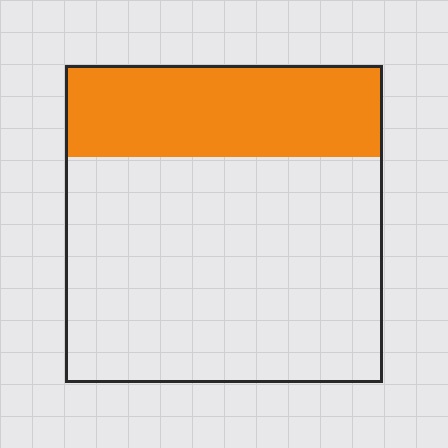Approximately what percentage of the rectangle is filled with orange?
Approximately 30%.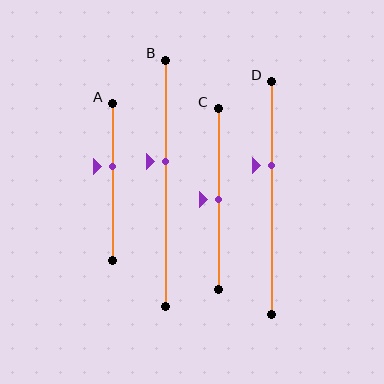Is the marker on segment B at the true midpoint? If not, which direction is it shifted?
No, the marker on segment B is shifted upward by about 9% of the segment length.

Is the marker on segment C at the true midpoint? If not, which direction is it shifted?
Yes, the marker on segment C is at the true midpoint.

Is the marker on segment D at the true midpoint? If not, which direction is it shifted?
No, the marker on segment D is shifted upward by about 14% of the segment length.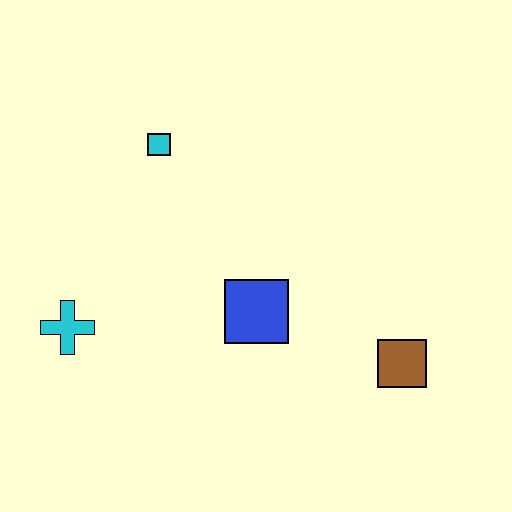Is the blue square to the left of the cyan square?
No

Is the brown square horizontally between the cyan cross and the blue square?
No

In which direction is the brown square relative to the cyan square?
The brown square is to the right of the cyan square.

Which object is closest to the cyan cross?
The blue square is closest to the cyan cross.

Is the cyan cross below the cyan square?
Yes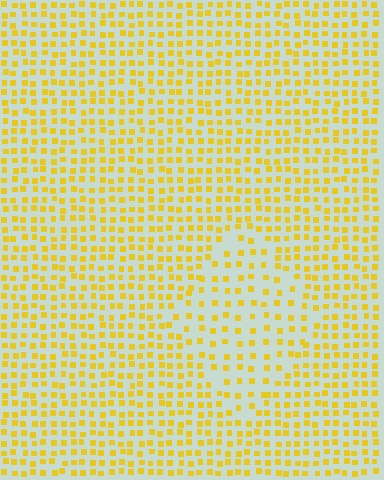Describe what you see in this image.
The image contains small yellow elements arranged at two different densities. A diamond-shaped region is visible where the elements are less densely packed than the surrounding area.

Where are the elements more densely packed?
The elements are more densely packed outside the diamond boundary.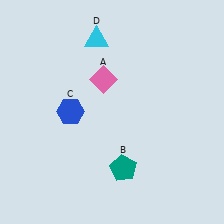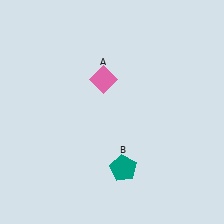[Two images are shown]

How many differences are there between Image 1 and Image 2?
There are 2 differences between the two images.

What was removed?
The blue hexagon (C), the cyan triangle (D) were removed in Image 2.